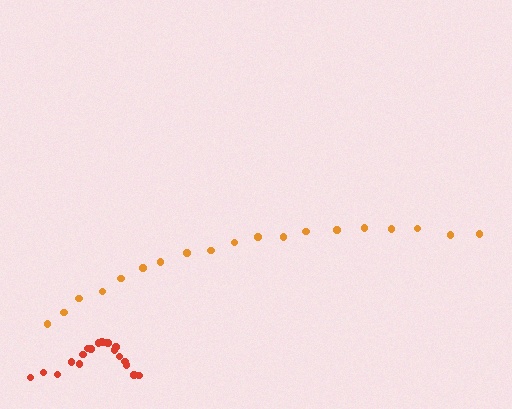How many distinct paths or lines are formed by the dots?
There are 2 distinct paths.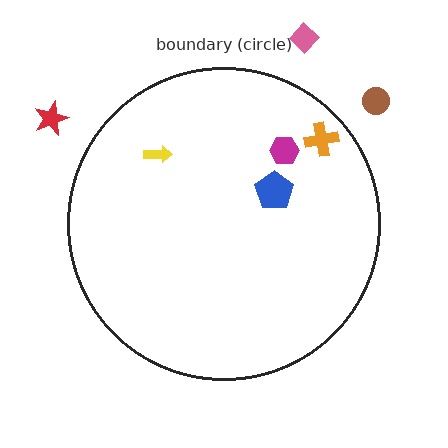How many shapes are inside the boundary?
4 inside, 3 outside.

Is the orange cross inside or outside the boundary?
Inside.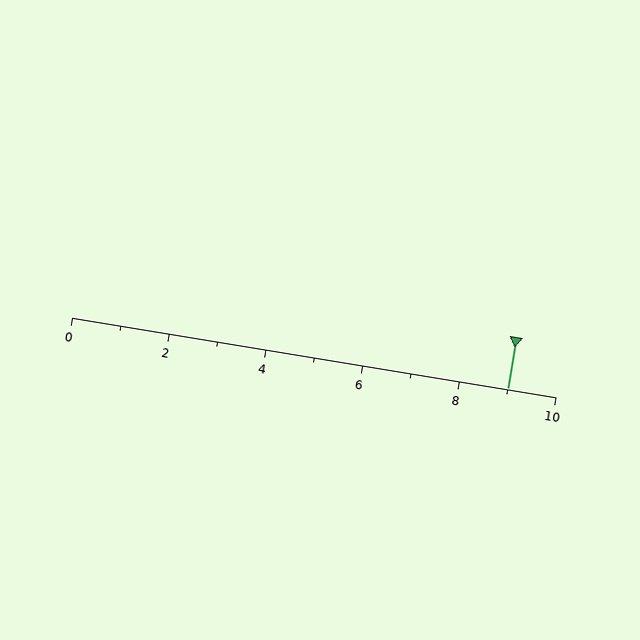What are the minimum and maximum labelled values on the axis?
The axis runs from 0 to 10.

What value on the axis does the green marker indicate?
The marker indicates approximately 9.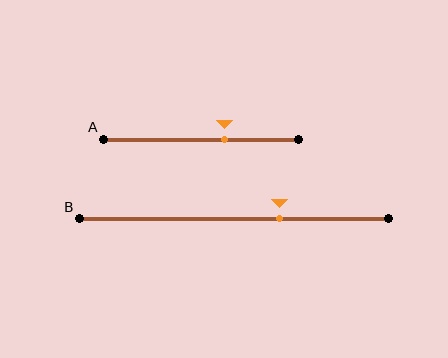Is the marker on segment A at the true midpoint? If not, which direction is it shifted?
No, the marker on segment A is shifted to the right by about 12% of the segment length.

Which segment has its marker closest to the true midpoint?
Segment A has its marker closest to the true midpoint.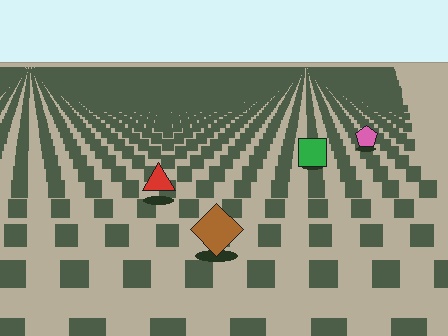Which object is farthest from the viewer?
The pink pentagon is farthest from the viewer. It appears smaller and the ground texture around it is denser.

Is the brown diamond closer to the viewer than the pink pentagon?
Yes. The brown diamond is closer — you can tell from the texture gradient: the ground texture is coarser near it.